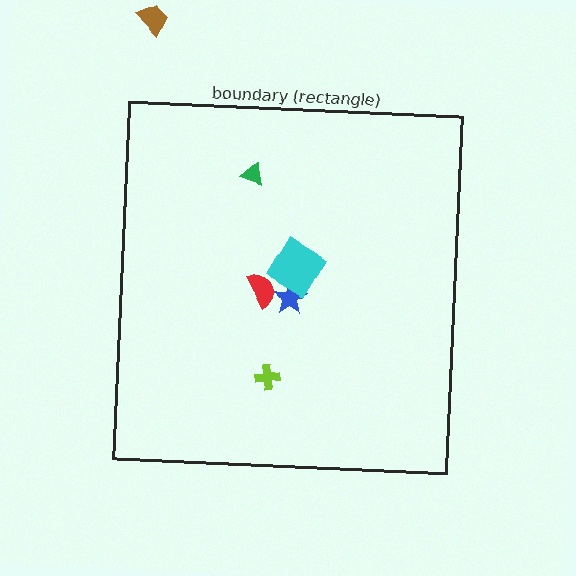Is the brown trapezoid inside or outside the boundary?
Outside.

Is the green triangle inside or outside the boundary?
Inside.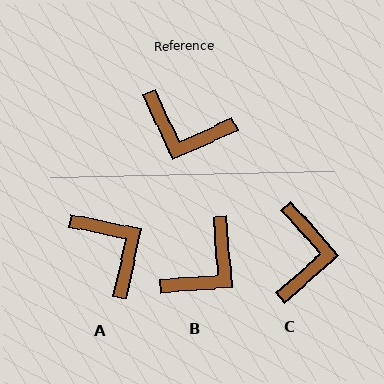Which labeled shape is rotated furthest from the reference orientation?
A, about 143 degrees away.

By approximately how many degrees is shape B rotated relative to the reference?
Approximately 70 degrees counter-clockwise.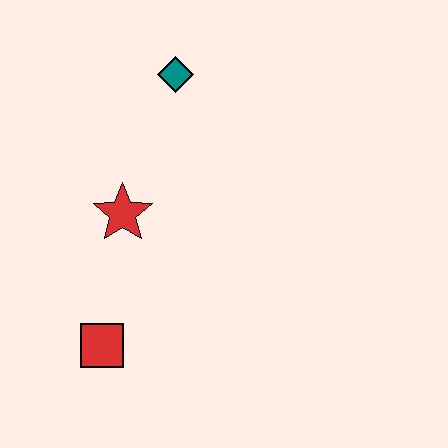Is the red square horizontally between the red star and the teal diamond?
No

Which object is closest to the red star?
The red square is closest to the red star.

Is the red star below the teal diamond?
Yes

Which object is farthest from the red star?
The teal diamond is farthest from the red star.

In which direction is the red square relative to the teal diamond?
The red square is below the teal diamond.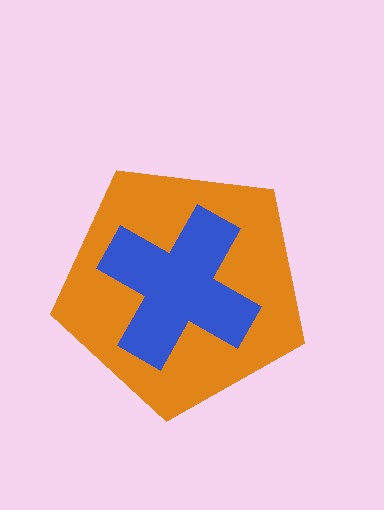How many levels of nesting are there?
2.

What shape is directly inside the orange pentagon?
The blue cross.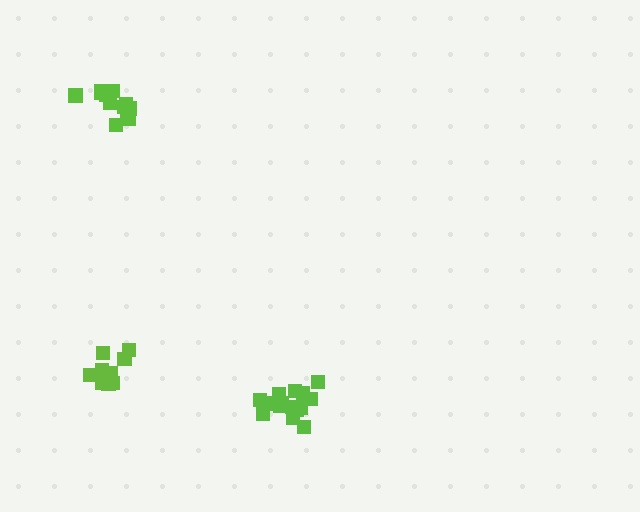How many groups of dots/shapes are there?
There are 3 groups.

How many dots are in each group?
Group 1: 10 dots, Group 2: 16 dots, Group 3: 12 dots (38 total).